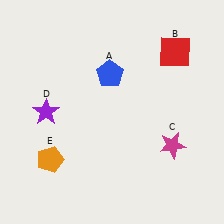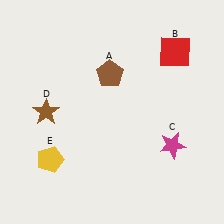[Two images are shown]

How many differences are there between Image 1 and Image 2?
There are 3 differences between the two images.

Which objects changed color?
A changed from blue to brown. D changed from purple to brown. E changed from orange to yellow.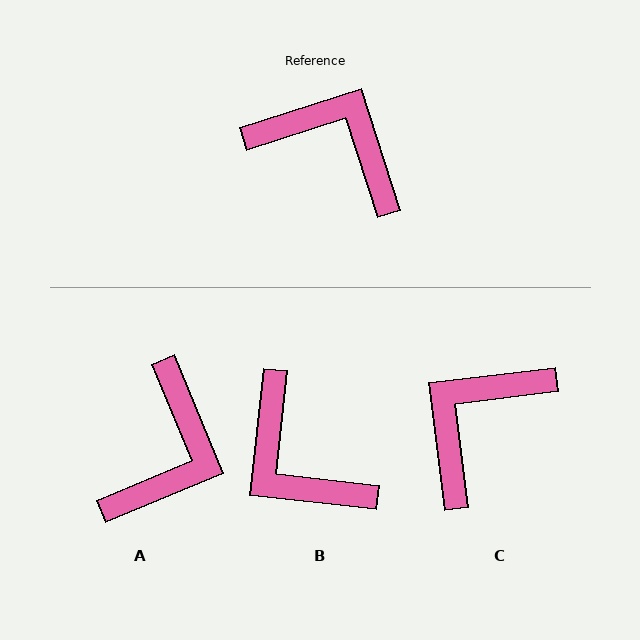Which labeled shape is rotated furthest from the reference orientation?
B, about 156 degrees away.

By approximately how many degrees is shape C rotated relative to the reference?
Approximately 79 degrees counter-clockwise.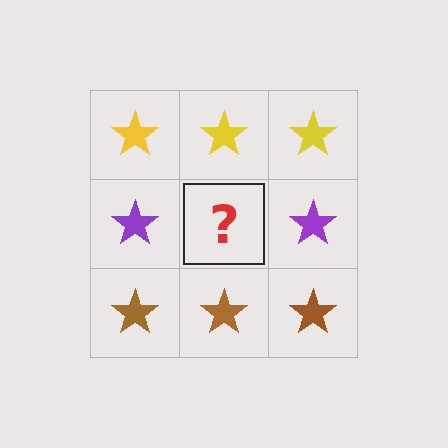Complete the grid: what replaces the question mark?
The question mark should be replaced with a purple star.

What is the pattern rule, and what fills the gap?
The rule is that each row has a consistent color. The gap should be filled with a purple star.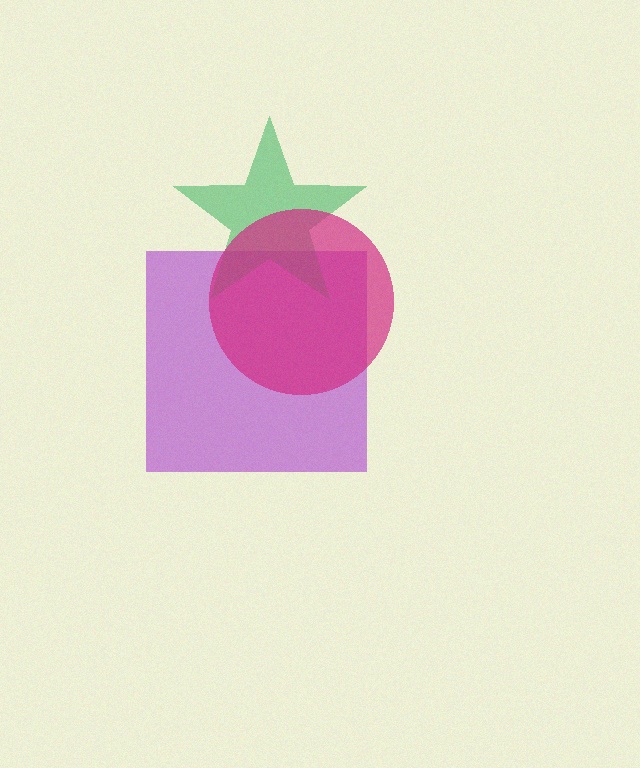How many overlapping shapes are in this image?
There are 3 overlapping shapes in the image.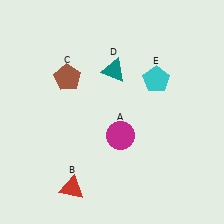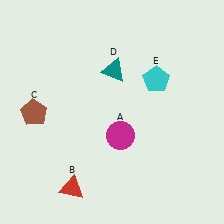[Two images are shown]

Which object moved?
The brown pentagon (C) moved down.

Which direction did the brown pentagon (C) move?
The brown pentagon (C) moved down.